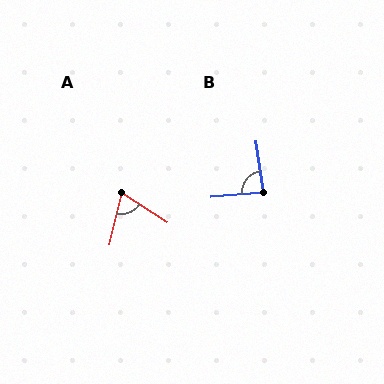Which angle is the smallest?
A, at approximately 71 degrees.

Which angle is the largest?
B, at approximately 87 degrees.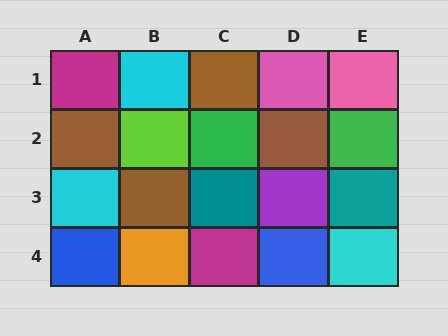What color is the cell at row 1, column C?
Brown.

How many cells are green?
2 cells are green.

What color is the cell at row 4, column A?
Blue.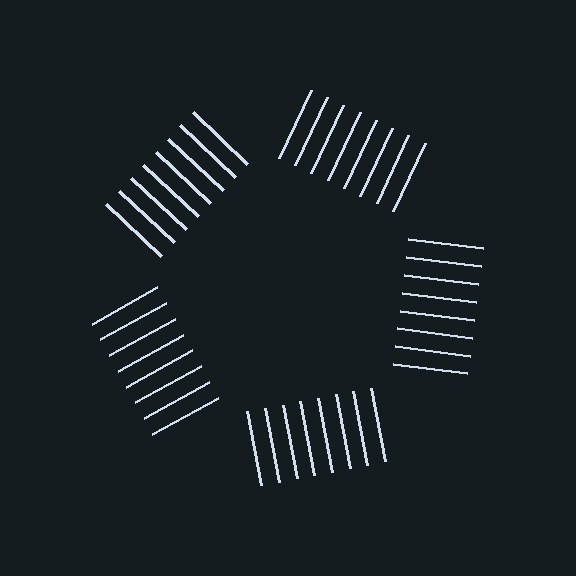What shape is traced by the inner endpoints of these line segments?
An illusory pentagon — the line segments terminate on its edges but no continuous stroke is drawn.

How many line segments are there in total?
40 — 8 along each of the 5 edges.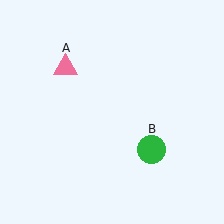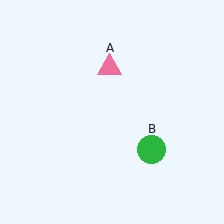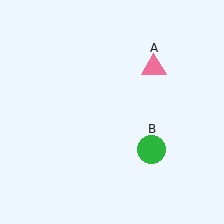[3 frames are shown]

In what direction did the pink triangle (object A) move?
The pink triangle (object A) moved right.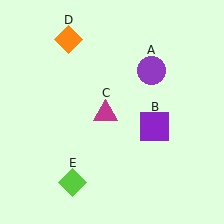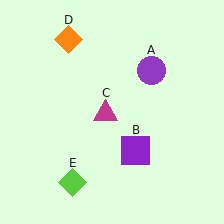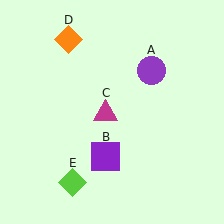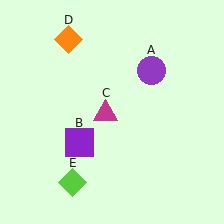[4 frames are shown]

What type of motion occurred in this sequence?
The purple square (object B) rotated clockwise around the center of the scene.